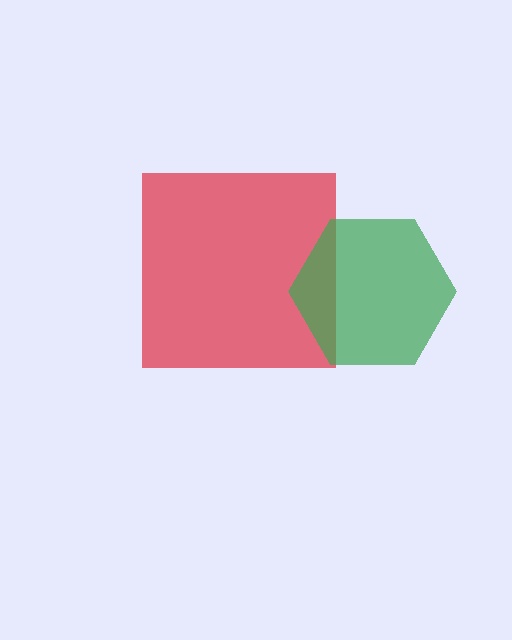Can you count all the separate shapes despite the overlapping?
Yes, there are 2 separate shapes.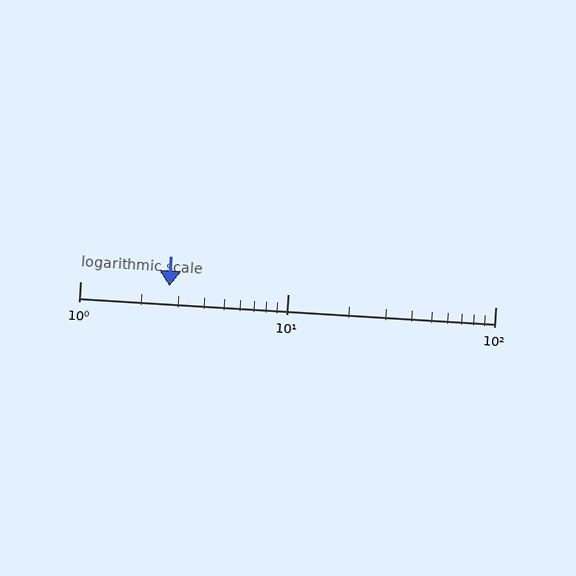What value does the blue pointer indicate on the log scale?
The pointer indicates approximately 2.7.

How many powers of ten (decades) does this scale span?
The scale spans 2 decades, from 1 to 100.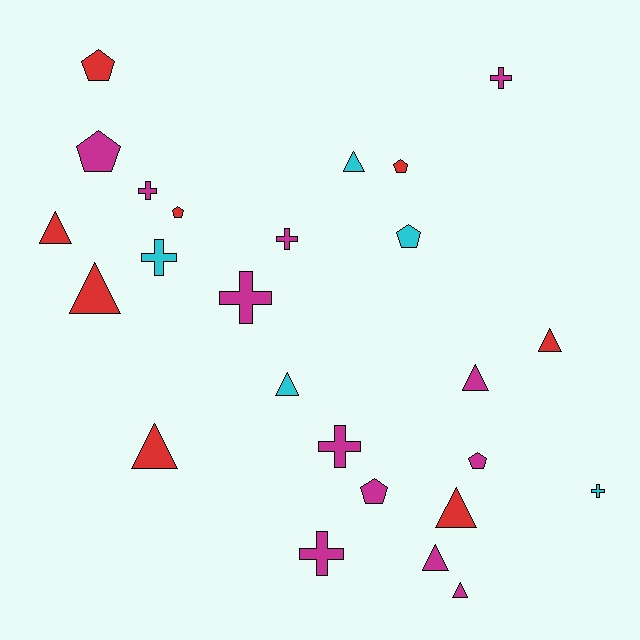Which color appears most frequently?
Magenta, with 12 objects.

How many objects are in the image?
There are 25 objects.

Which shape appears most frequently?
Triangle, with 10 objects.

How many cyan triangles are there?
There are 2 cyan triangles.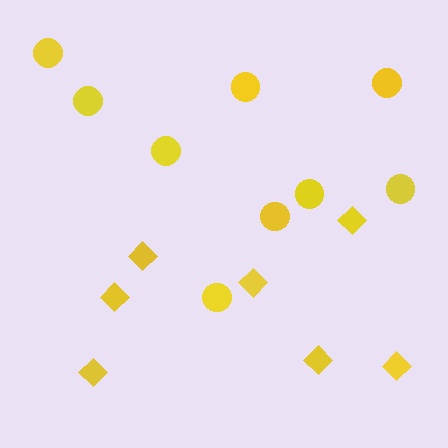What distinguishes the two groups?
There are 2 groups: one group of diamonds (7) and one group of circles (9).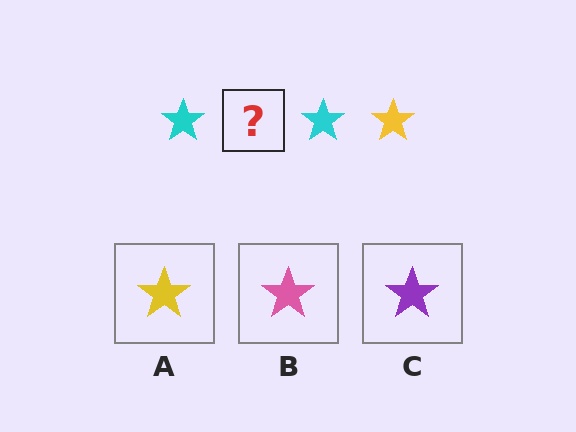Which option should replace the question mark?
Option A.